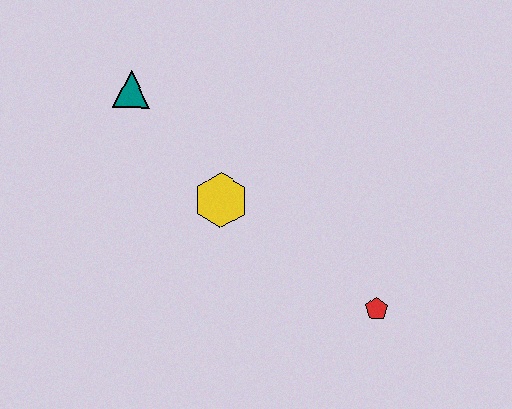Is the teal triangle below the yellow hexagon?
No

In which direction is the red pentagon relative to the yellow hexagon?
The red pentagon is to the right of the yellow hexagon.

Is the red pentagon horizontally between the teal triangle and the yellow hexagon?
No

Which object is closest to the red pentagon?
The yellow hexagon is closest to the red pentagon.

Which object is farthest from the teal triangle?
The red pentagon is farthest from the teal triangle.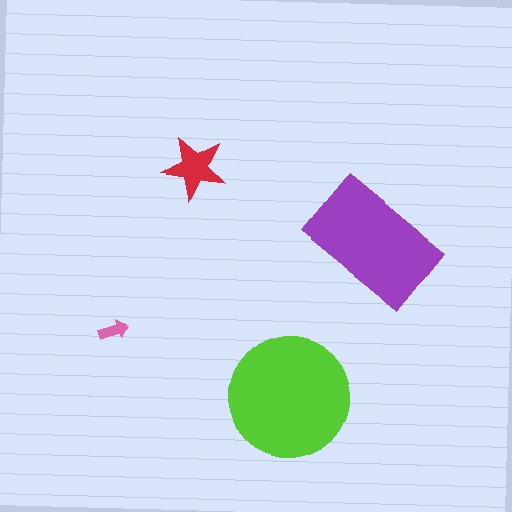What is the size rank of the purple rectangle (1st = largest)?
2nd.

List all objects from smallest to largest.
The pink arrow, the red star, the purple rectangle, the lime circle.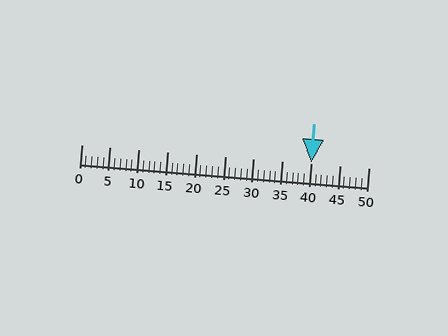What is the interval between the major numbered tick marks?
The major tick marks are spaced 5 units apart.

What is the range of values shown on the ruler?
The ruler shows values from 0 to 50.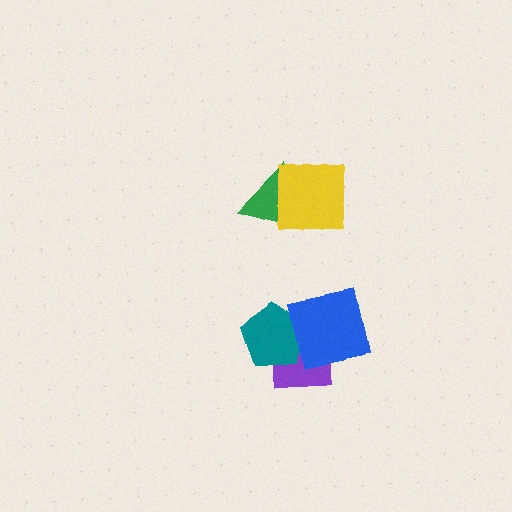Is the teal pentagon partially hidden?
Yes, it is partially covered by another shape.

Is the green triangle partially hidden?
Yes, it is partially covered by another shape.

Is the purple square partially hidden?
Yes, it is partially covered by another shape.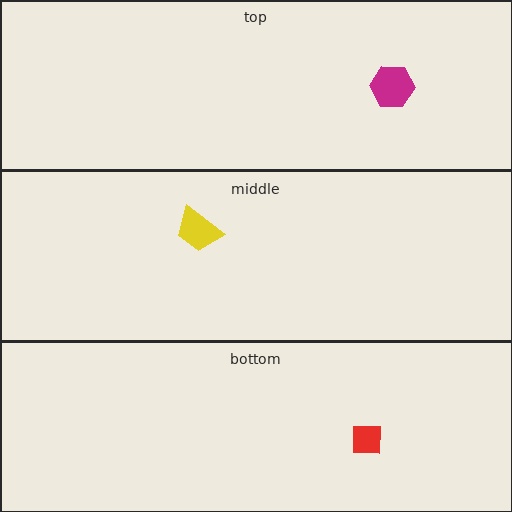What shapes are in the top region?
The magenta hexagon.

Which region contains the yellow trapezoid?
The middle region.